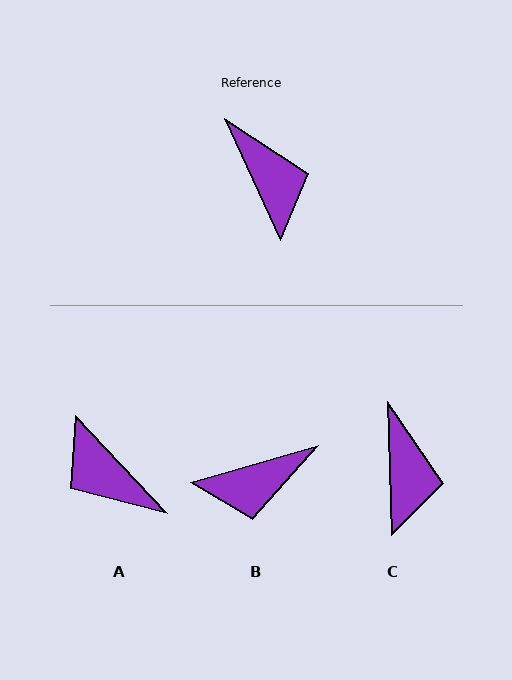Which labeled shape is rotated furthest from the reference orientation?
A, about 162 degrees away.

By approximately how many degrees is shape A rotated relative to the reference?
Approximately 162 degrees clockwise.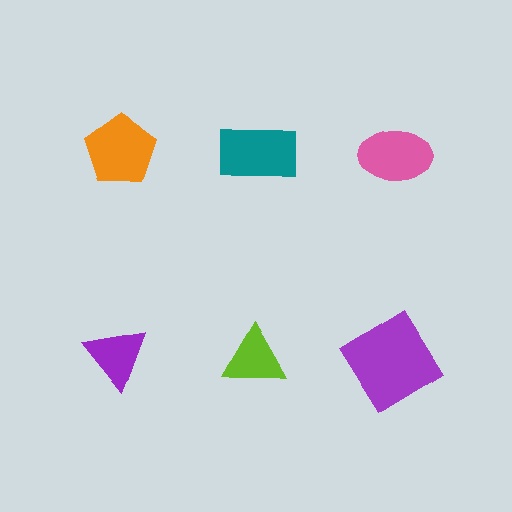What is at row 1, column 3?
A pink ellipse.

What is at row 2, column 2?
A lime triangle.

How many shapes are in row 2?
3 shapes.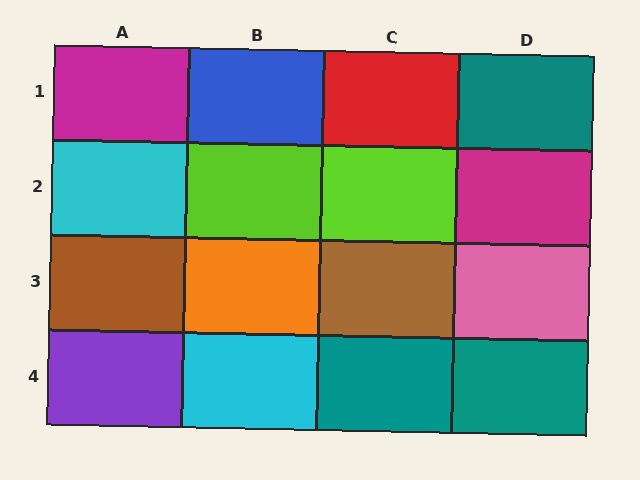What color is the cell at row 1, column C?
Red.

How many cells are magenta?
2 cells are magenta.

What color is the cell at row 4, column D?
Teal.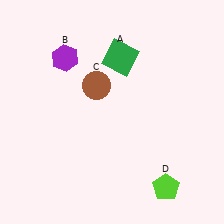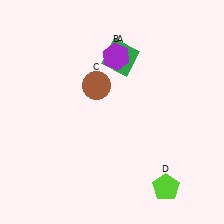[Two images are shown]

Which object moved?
The purple hexagon (B) moved right.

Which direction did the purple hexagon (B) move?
The purple hexagon (B) moved right.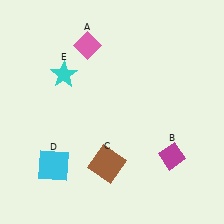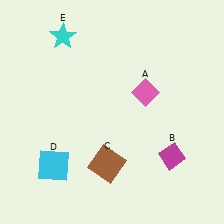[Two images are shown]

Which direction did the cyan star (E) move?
The cyan star (E) moved up.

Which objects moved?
The objects that moved are: the pink diamond (A), the cyan star (E).